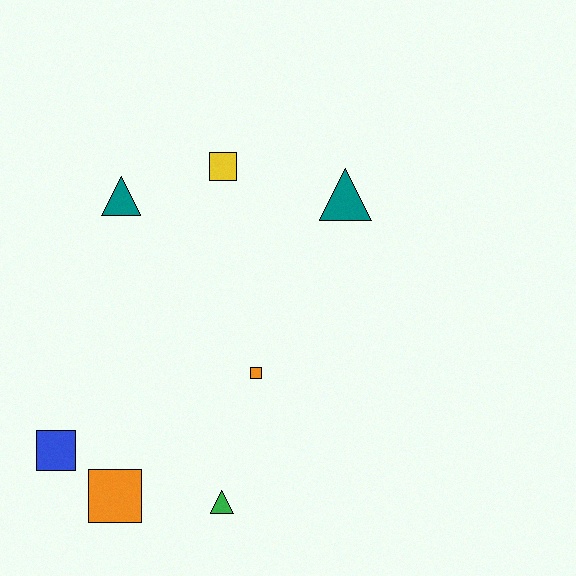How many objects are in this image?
There are 7 objects.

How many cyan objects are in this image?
There are no cyan objects.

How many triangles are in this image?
There are 3 triangles.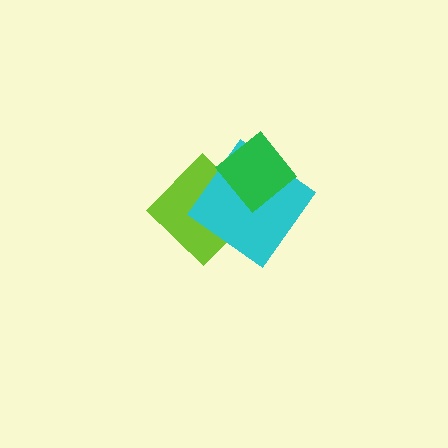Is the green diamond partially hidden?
No, no other shape covers it.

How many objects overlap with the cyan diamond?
2 objects overlap with the cyan diamond.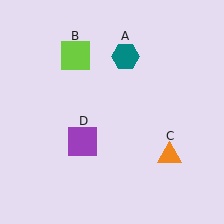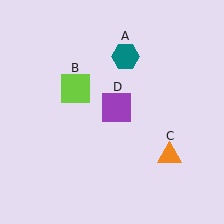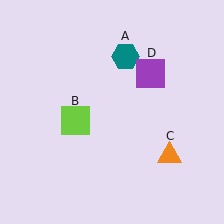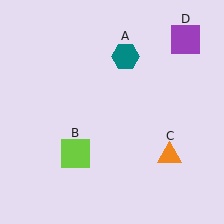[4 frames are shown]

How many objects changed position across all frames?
2 objects changed position: lime square (object B), purple square (object D).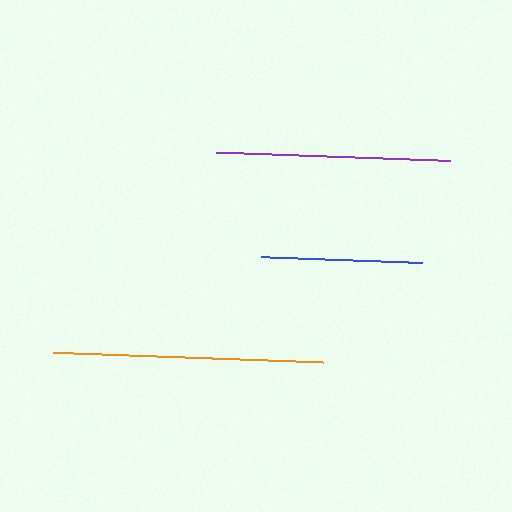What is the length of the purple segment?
The purple segment is approximately 234 pixels long.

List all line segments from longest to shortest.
From longest to shortest: orange, purple, blue.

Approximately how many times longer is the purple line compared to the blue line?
The purple line is approximately 1.5 times the length of the blue line.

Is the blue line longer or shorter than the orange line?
The orange line is longer than the blue line.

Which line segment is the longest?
The orange line is the longest at approximately 270 pixels.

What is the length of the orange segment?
The orange segment is approximately 270 pixels long.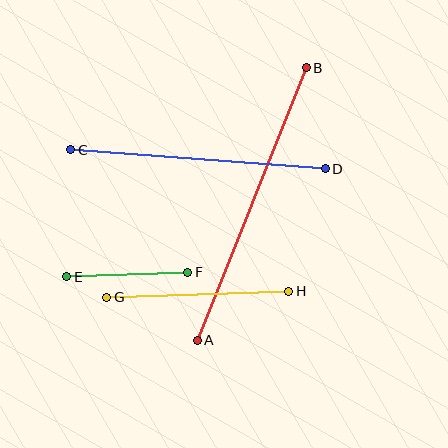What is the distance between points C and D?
The distance is approximately 255 pixels.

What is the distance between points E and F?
The distance is approximately 121 pixels.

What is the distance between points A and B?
The distance is approximately 293 pixels.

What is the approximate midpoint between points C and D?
The midpoint is at approximately (198, 159) pixels.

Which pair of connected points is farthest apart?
Points A and B are farthest apart.